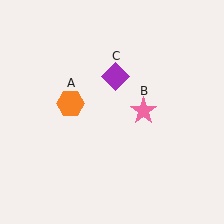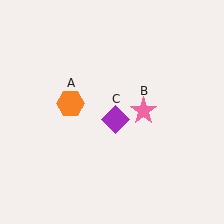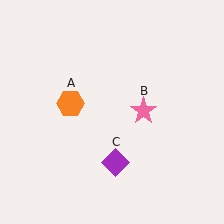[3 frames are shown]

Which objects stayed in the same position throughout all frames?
Orange hexagon (object A) and pink star (object B) remained stationary.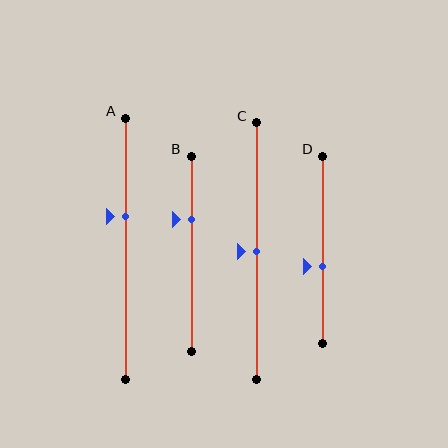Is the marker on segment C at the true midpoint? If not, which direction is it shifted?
Yes, the marker on segment C is at the true midpoint.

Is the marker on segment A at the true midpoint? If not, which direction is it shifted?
No, the marker on segment A is shifted upward by about 12% of the segment length.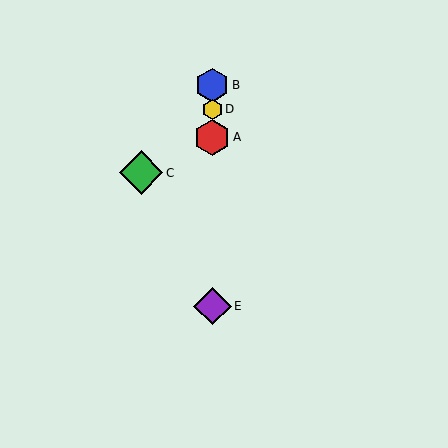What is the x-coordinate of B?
Object B is at x≈212.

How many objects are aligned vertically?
4 objects (A, B, D, E) are aligned vertically.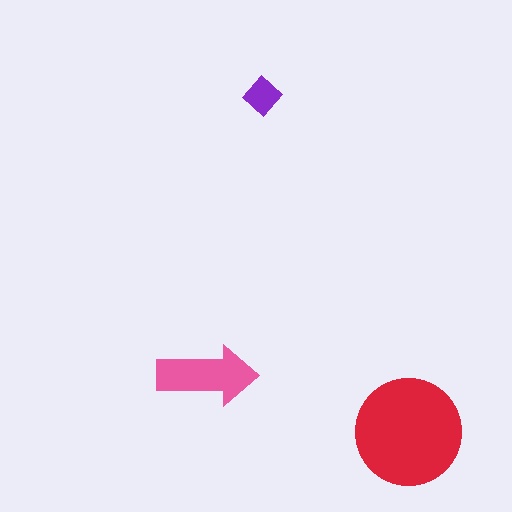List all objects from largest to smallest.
The red circle, the pink arrow, the purple diamond.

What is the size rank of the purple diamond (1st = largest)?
3rd.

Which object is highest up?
The purple diamond is topmost.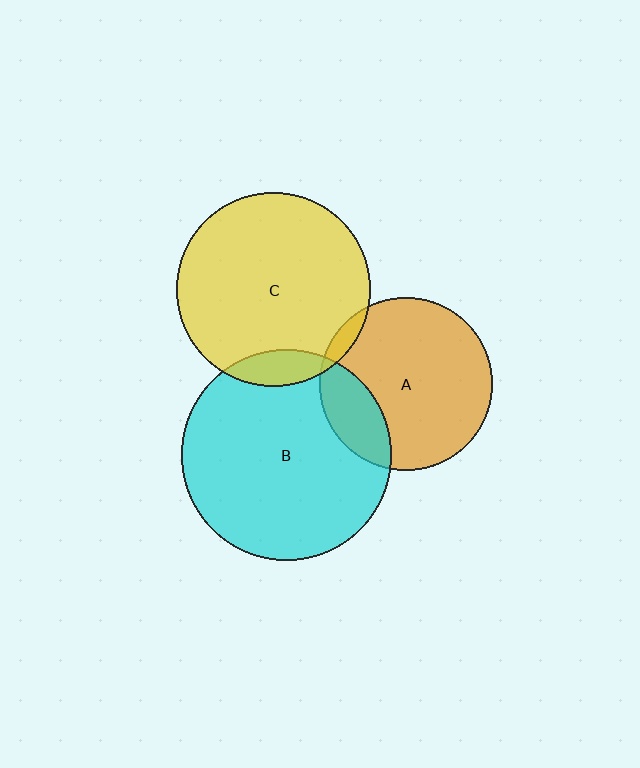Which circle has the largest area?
Circle B (cyan).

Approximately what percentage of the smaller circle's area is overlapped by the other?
Approximately 20%.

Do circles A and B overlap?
Yes.